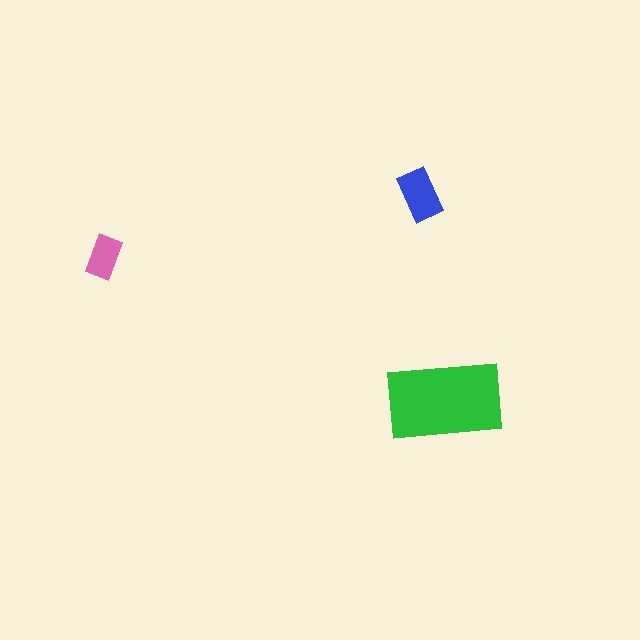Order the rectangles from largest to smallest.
the green one, the blue one, the pink one.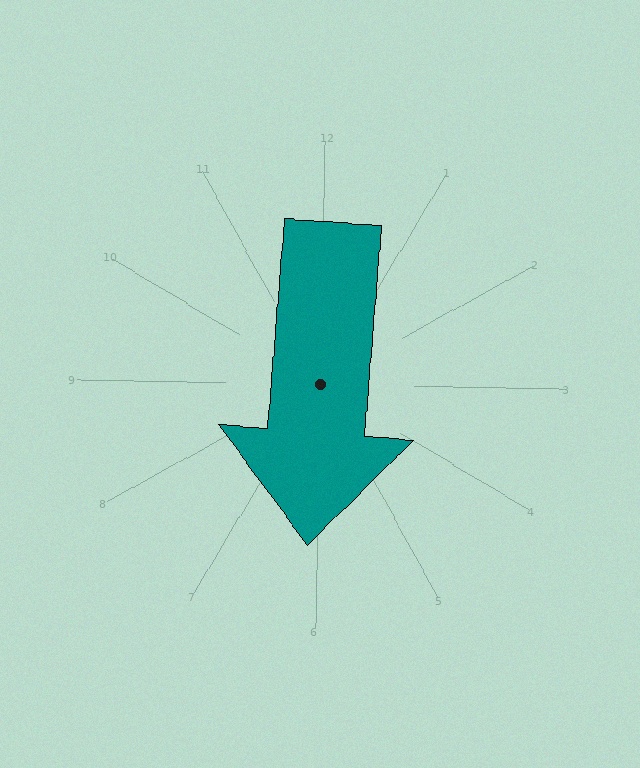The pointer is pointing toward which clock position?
Roughly 6 o'clock.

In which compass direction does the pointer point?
South.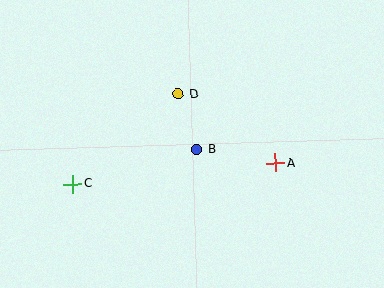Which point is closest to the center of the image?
Point B at (197, 150) is closest to the center.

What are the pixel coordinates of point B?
Point B is at (197, 150).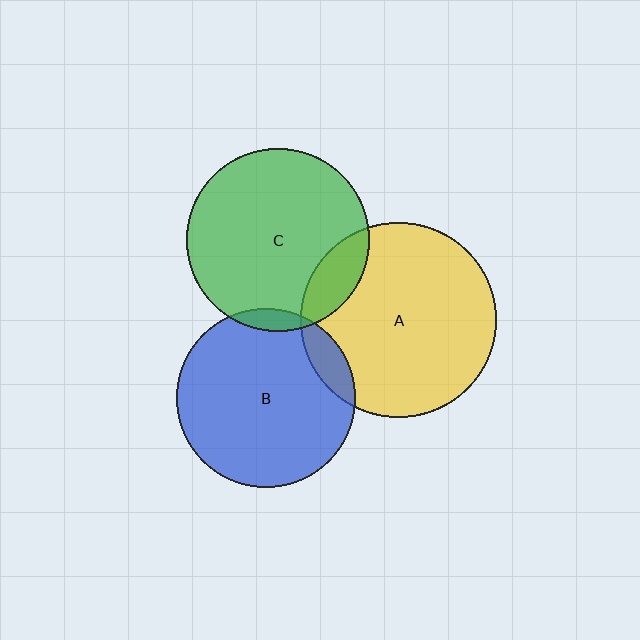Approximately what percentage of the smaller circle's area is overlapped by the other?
Approximately 10%.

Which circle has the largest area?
Circle A (yellow).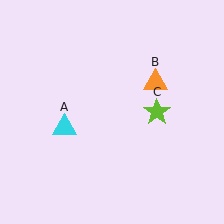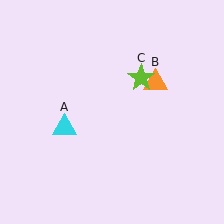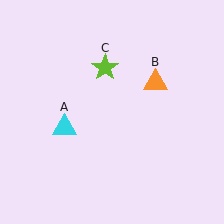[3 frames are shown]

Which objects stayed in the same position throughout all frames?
Cyan triangle (object A) and orange triangle (object B) remained stationary.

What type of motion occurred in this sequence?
The lime star (object C) rotated counterclockwise around the center of the scene.